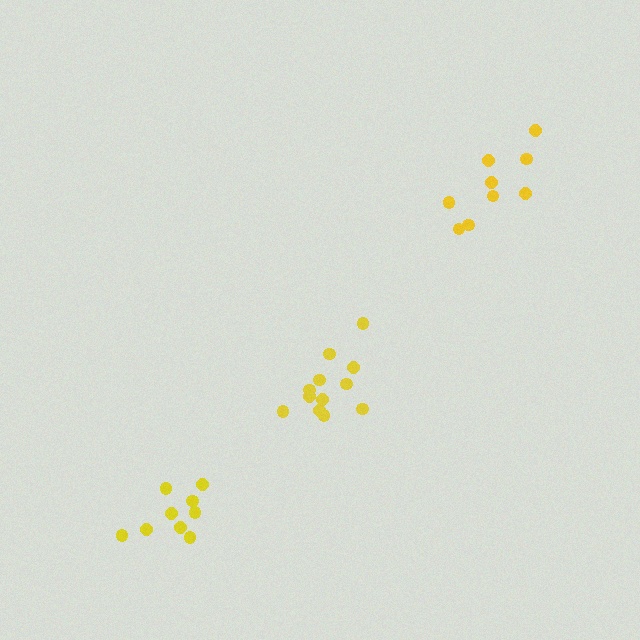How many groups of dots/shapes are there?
There are 3 groups.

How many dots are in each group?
Group 1: 12 dots, Group 2: 9 dots, Group 3: 9 dots (30 total).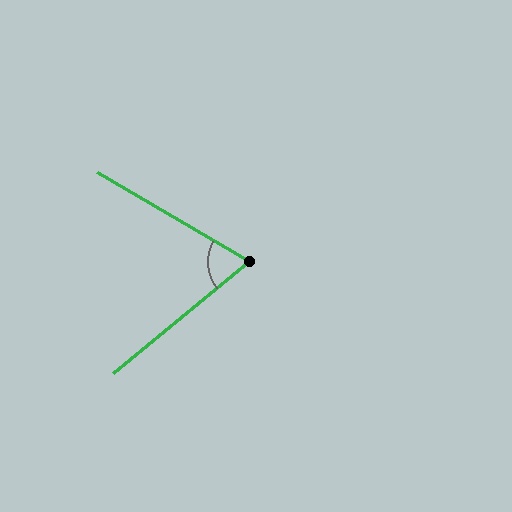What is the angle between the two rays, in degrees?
Approximately 69 degrees.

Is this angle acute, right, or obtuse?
It is acute.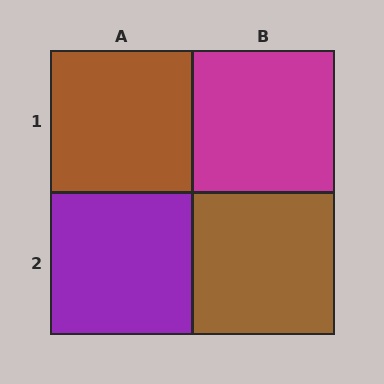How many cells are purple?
1 cell is purple.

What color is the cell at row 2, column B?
Brown.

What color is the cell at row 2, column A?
Purple.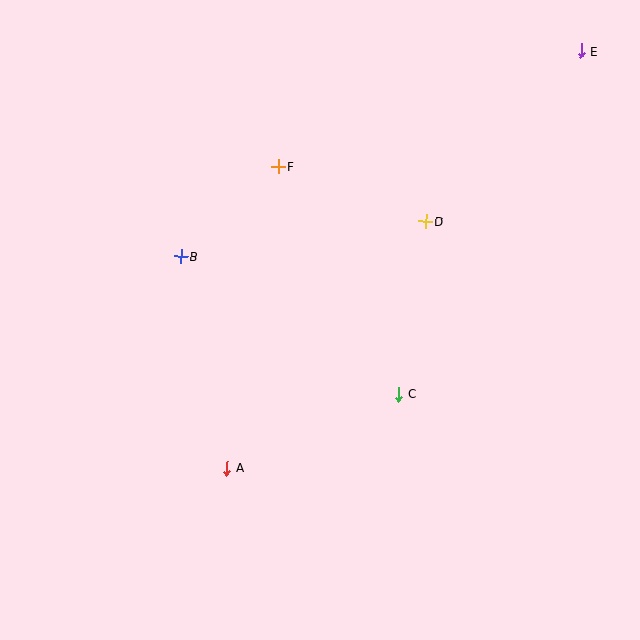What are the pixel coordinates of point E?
Point E is at (581, 51).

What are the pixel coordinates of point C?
Point C is at (399, 394).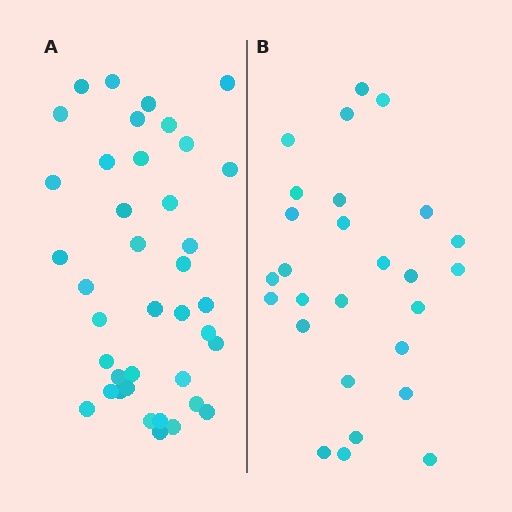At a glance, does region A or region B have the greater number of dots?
Region A (the left region) has more dots.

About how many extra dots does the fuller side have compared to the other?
Region A has roughly 12 or so more dots than region B.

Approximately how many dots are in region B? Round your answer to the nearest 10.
About 30 dots. (The exact count is 27, which rounds to 30.)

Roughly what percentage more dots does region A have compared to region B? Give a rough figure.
About 45% more.